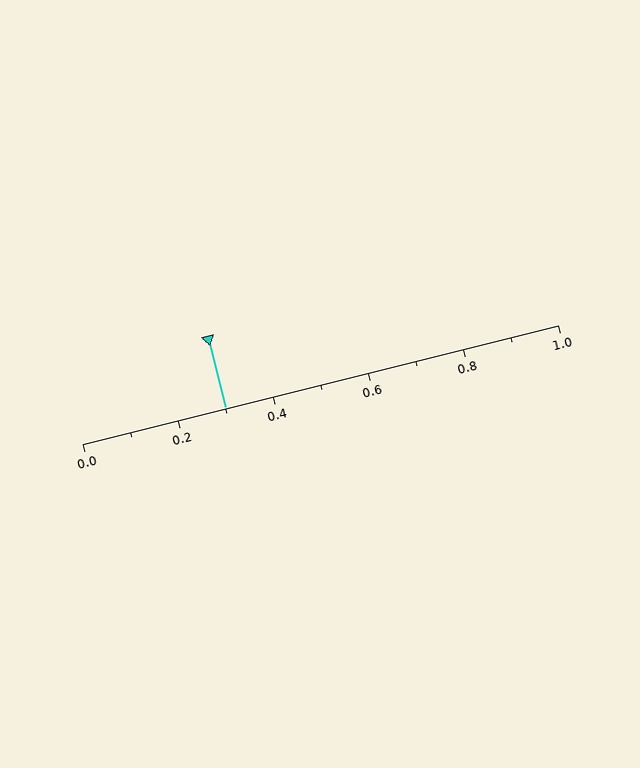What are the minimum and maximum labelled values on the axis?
The axis runs from 0.0 to 1.0.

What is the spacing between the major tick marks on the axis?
The major ticks are spaced 0.2 apart.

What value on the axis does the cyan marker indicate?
The marker indicates approximately 0.3.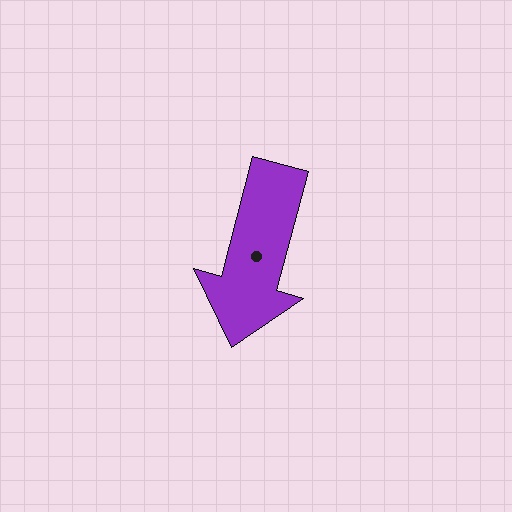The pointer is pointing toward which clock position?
Roughly 6 o'clock.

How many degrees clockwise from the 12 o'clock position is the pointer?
Approximately 195 degrees.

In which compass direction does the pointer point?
South.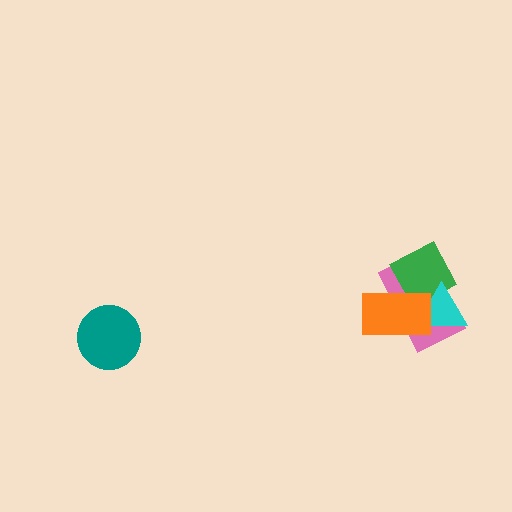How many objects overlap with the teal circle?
0 objects overlap with the teal circle.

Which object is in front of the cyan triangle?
The orange rectangle is in front of the cyan triangle.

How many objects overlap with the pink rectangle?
3 objects overlap with the pink rectangle.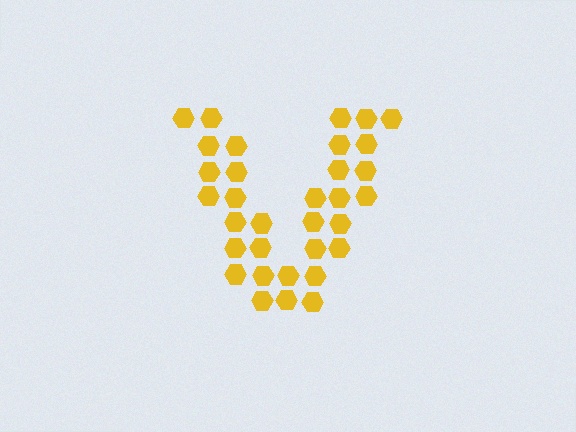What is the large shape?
The large shape is the letter V.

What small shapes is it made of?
It is made of small hexagons.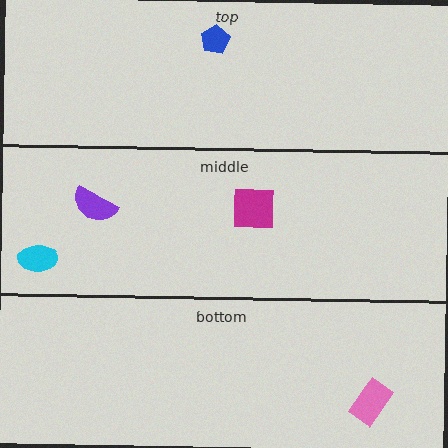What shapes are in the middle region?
The magenta square, the purple semicircle, the cyan ellipse.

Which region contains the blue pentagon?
The top region.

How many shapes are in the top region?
1.